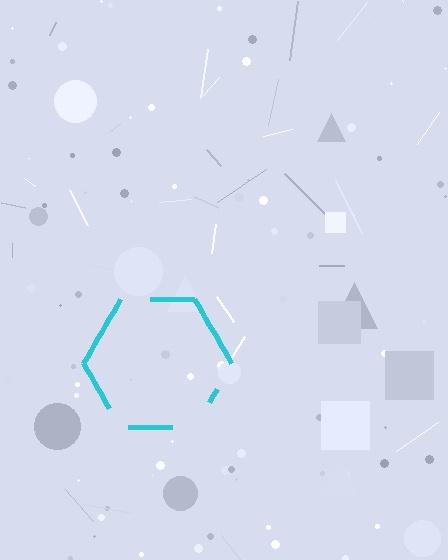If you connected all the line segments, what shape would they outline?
They would outline a hexagon.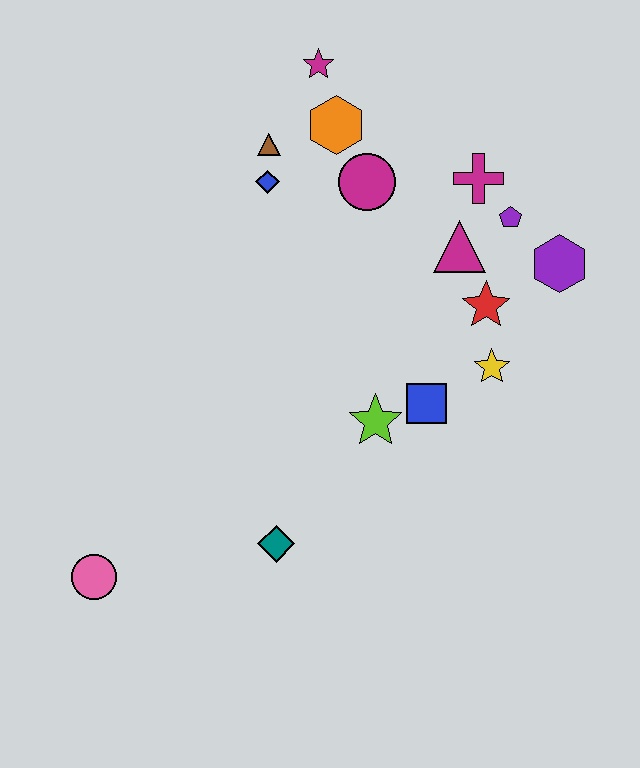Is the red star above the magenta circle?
No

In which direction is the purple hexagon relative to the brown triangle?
The purple hexagon is to the right of the brown triangle.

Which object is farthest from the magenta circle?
The pink circle is farthest from the magenta circle.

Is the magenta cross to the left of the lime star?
No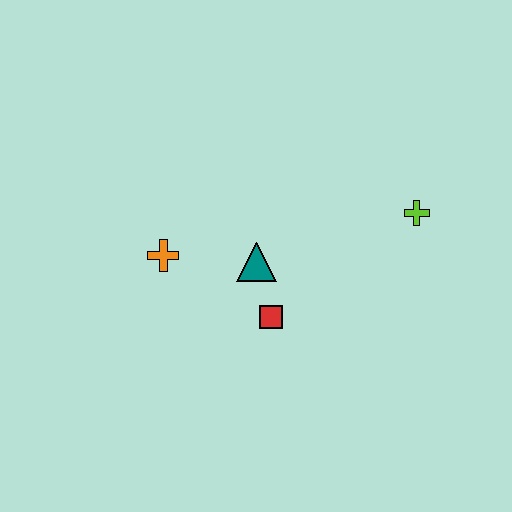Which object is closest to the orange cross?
The teal triangle is closest to the orange cross.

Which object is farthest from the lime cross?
The orange cross is farthest from the lime cross.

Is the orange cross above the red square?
Yes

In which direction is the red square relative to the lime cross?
The red square is to the left of the lime cross.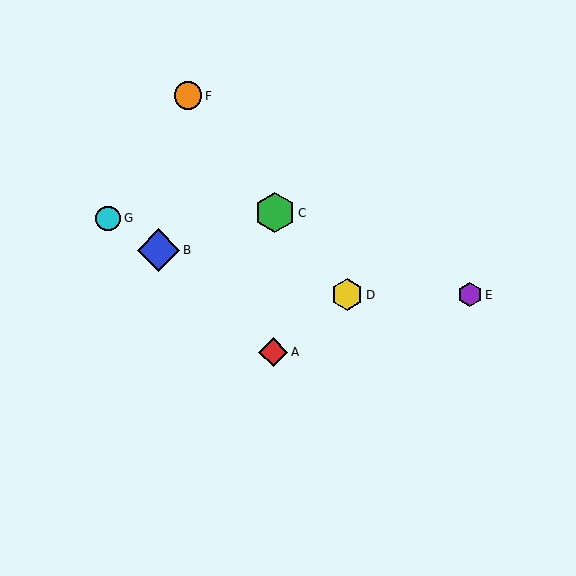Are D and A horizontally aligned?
No, D is at y≈295 and A is at y≈352.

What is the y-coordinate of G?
Object G is at y≈218.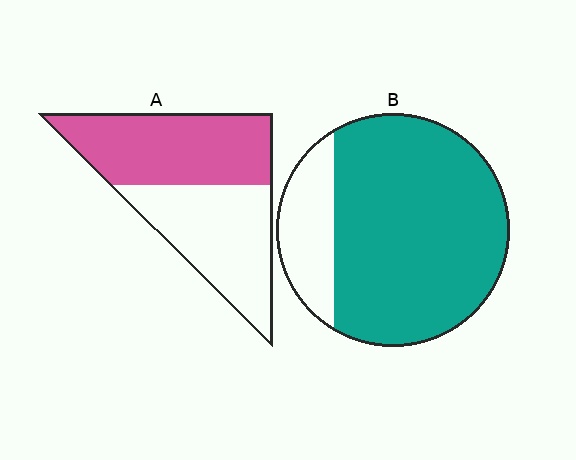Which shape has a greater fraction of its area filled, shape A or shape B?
Shape B.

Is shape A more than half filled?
Roughly half.